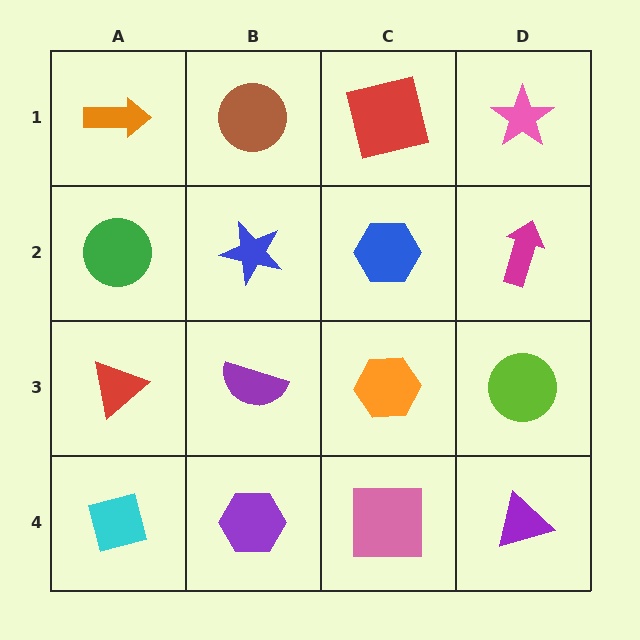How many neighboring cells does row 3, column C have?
4.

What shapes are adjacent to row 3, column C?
A blue hexagon (row 2, column C), a pink square (row 4, column C), a purple semicircle (row 3, column B), a lime circle (row 3, column D).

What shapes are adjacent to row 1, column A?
A green circle (row 2, column A), a brown circle (row 1, column B).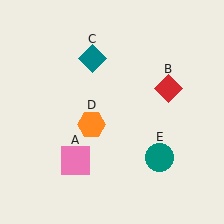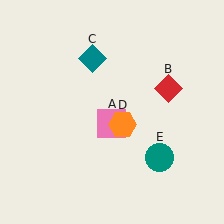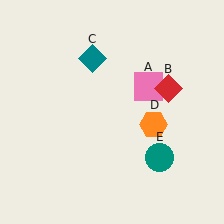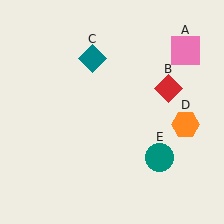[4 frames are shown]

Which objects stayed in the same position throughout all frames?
Red diamond (object B) and teal diamond (object C) and teal circle (object E) remained stationary.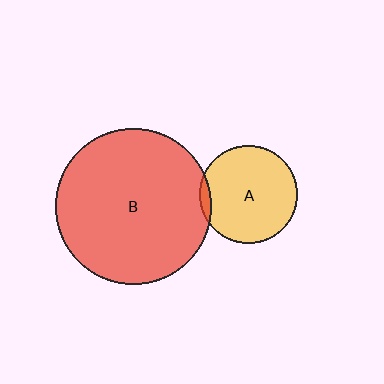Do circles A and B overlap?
Yes.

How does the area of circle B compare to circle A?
Approximately 2.5 times.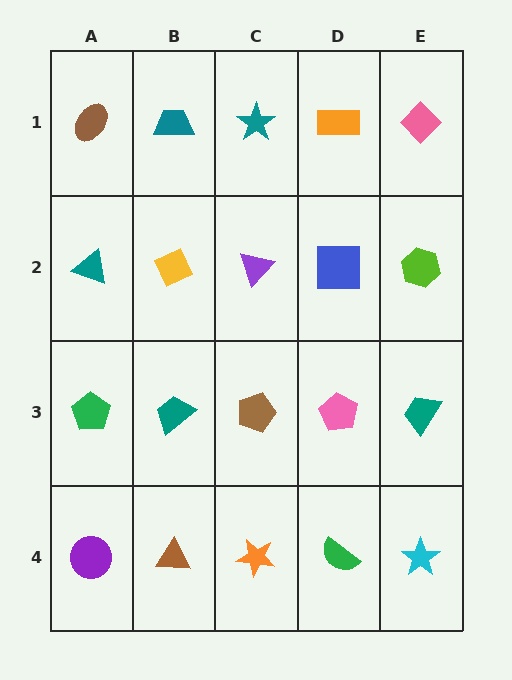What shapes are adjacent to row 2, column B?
A teal trapezoid (row 1, column B), a teal trapezoid (row 3, column B), a teal triangle (row 2, column A), a purple triangle (row 2, column C).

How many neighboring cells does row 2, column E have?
3.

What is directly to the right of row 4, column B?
An orange star.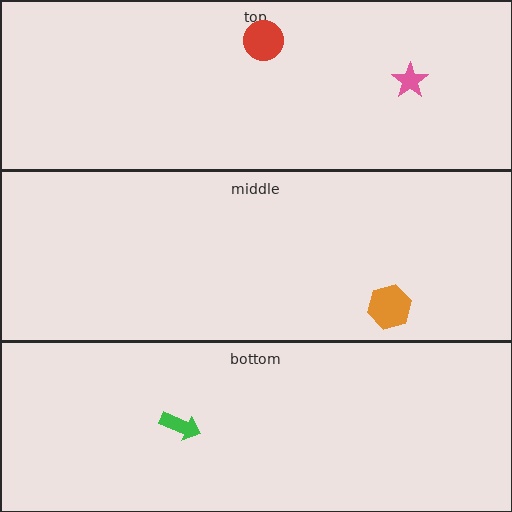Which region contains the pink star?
The top region.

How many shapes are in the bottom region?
1.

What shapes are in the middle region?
The orange hexagon.